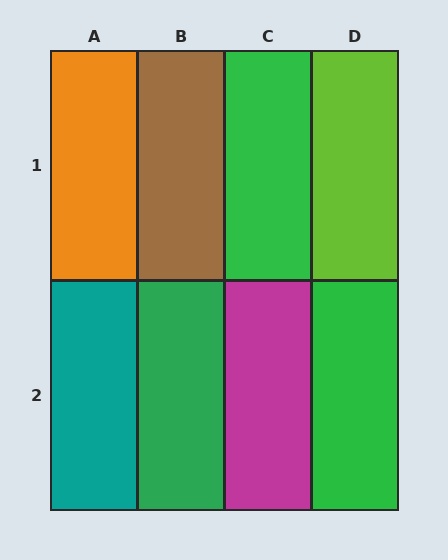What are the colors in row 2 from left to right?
Teal, green, magenta, green.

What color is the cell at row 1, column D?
Lime.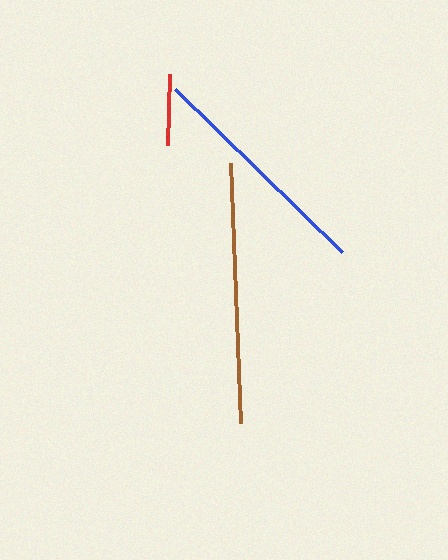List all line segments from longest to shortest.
From longest to shortest: brown, blue, red.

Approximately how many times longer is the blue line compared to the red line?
The blue line is approximately 3.3 times the length of the red line.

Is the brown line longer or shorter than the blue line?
The brown line is longer than the blue line.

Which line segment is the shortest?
The red line is the shortest at approximately 71 pixels.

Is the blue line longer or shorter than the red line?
The blue line is longer than the red line.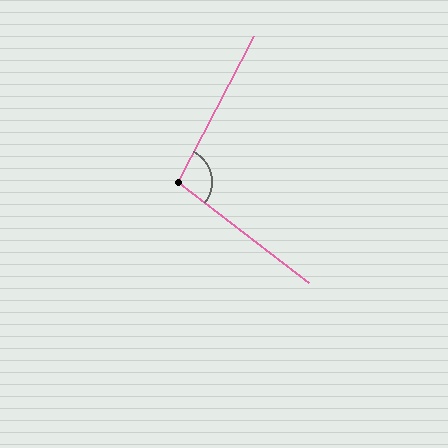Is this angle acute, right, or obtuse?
It is obtuse.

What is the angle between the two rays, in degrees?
Approximately 100 degrees.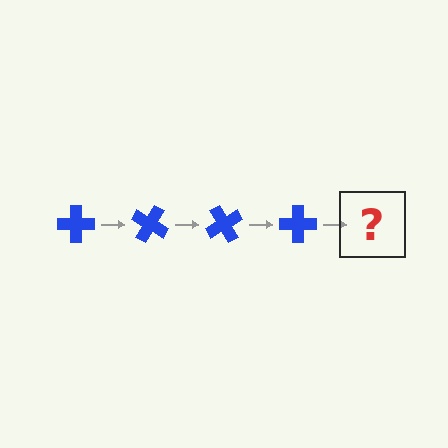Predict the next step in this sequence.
The next step is a blue cross rotated 120 degrees.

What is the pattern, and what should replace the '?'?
The pattern is that the cross rotates 30 degrees each step. The '?' should be a blue cross rotated 120 degrees.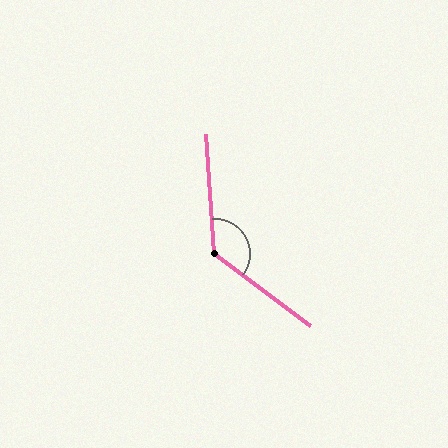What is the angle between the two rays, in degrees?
Approximately 131 degrees.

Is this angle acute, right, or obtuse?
It is obtuse.